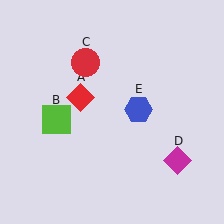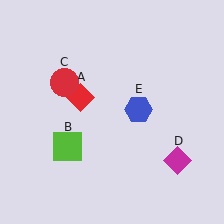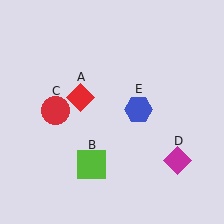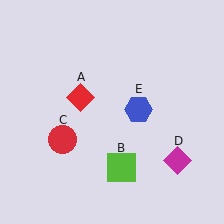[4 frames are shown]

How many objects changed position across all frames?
2 objects changed position: lime square (object B), red circle (object C).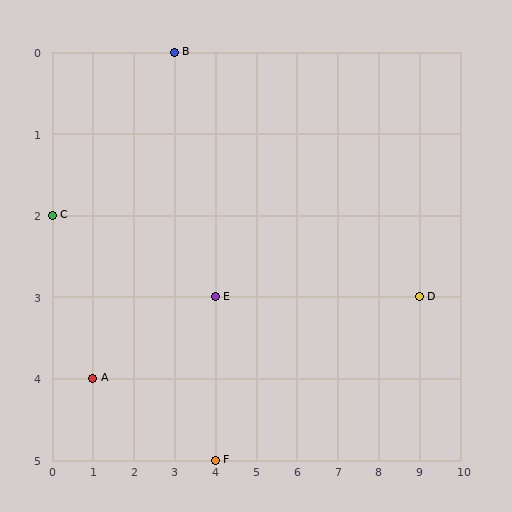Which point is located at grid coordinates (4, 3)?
Point E is at (4, 3).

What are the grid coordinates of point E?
Point E is at grid coordinates (4, 3).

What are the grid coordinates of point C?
Point C is at grid coordinates (0, 2).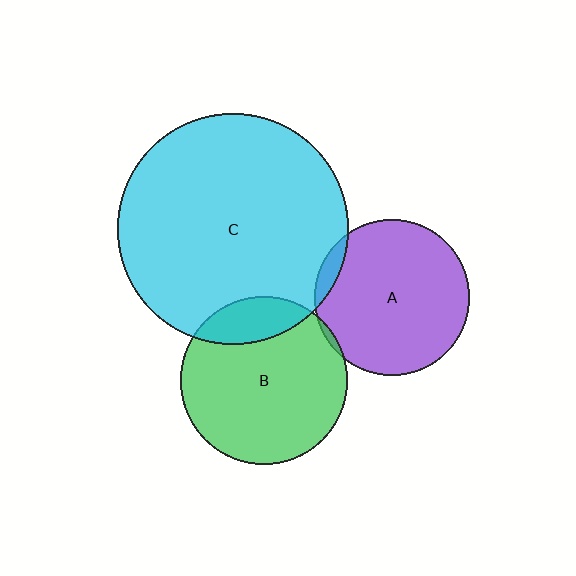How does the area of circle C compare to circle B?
Approximately 1.9 times.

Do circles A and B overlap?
Yes.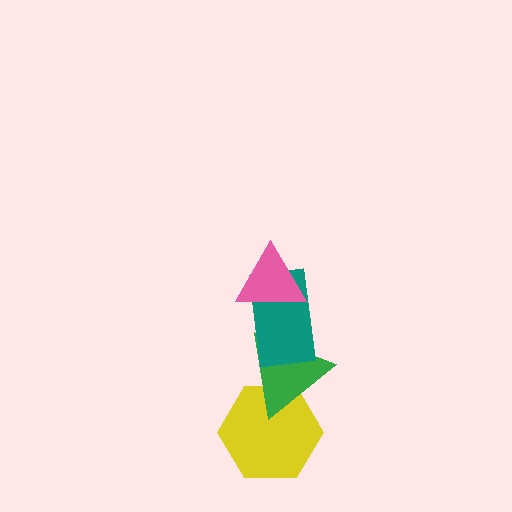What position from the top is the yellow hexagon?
The yellow hexagon is 4th from the top.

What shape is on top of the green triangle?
The teal rectangle is on top of the green triangle.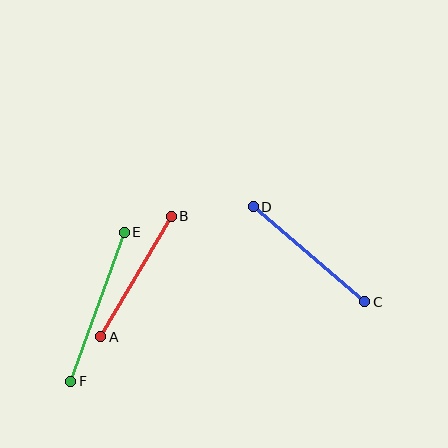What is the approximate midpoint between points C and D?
The midpoint is at approximately (309, 254) pixels.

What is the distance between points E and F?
The distance is approximately 158 pixels.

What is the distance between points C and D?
The distance is approximately 146 pixels.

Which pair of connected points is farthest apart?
Points E and F are farthest apart.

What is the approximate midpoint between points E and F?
The midpoint is at approximately (97, 307) pixels.